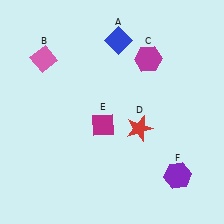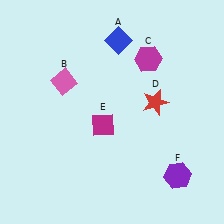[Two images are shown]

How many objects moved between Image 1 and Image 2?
2 objects moved between the two images.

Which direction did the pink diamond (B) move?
The pink diamond (B) moved down.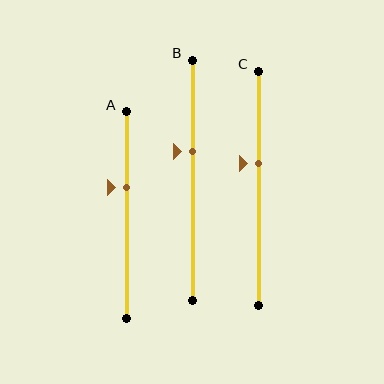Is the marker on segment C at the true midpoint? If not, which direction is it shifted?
No, the marker on segment C is shifted upward by about 11% of the segment length.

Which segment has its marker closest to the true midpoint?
Segment C has its marker closest to the true midpoint.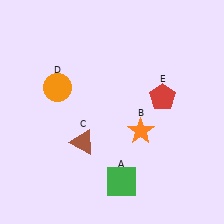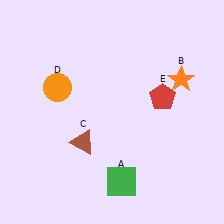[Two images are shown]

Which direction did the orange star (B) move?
The orange star (B) moved up.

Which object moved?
The orange star (B) moved up.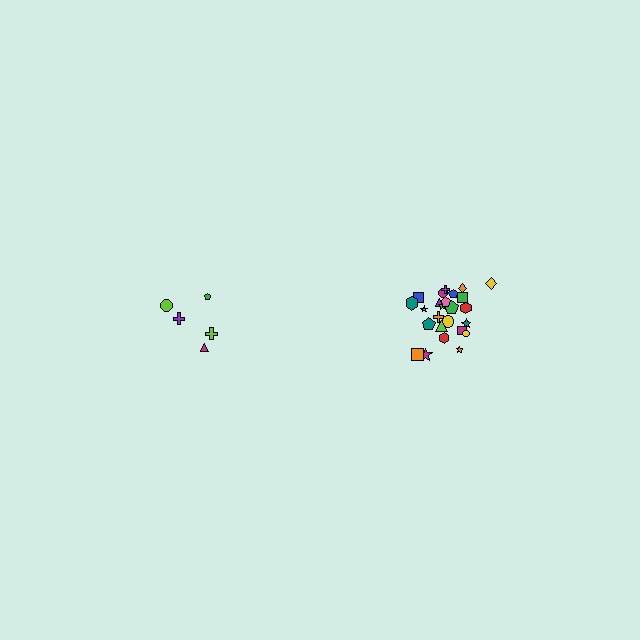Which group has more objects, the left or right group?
The right group.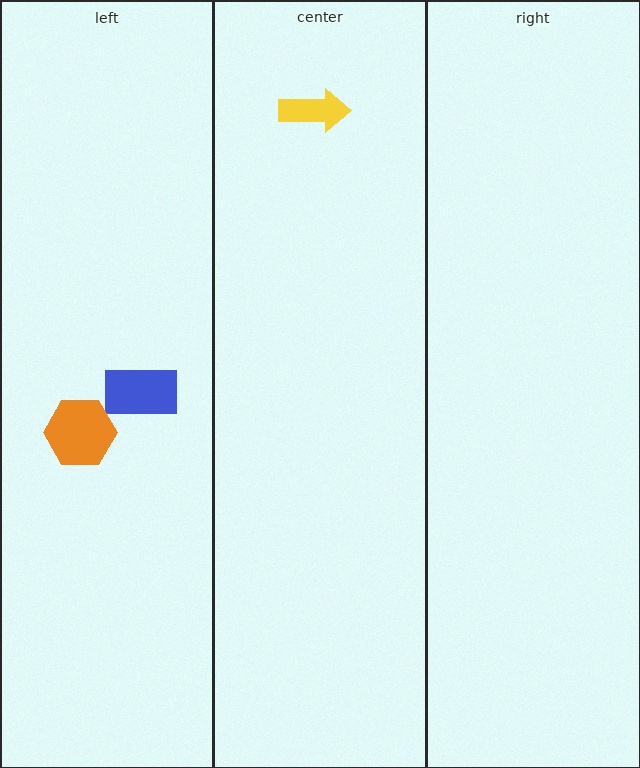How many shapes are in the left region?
2.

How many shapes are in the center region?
1.